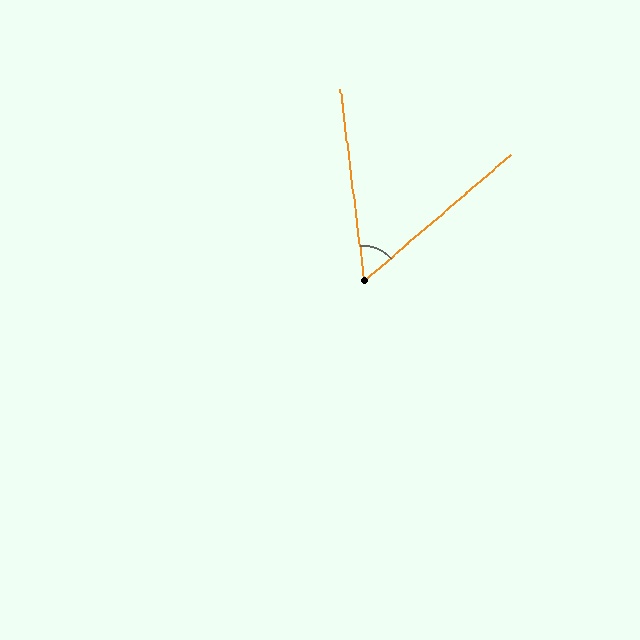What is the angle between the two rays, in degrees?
Approximately 56 degrees.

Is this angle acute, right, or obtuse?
It is acute.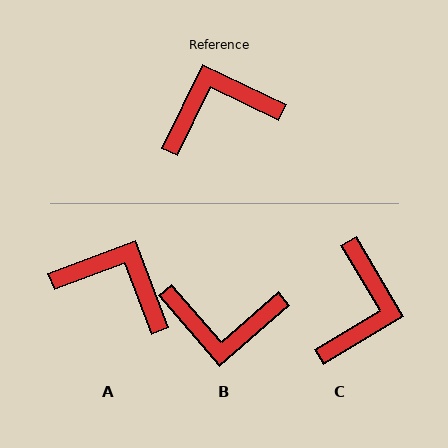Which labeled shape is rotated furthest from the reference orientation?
B, about 157 degrees away.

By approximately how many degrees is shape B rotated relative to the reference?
Approximately 157 degrees counter-clockwise.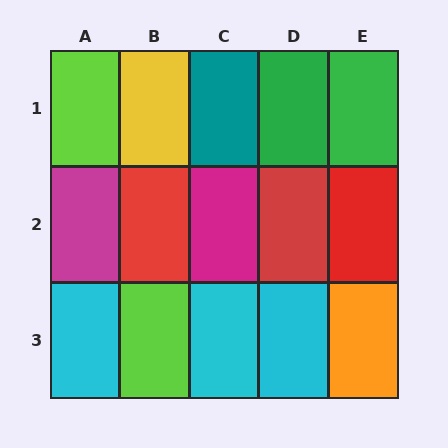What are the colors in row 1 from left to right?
Lime, yellow, teal, green, green.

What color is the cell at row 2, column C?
Magenta.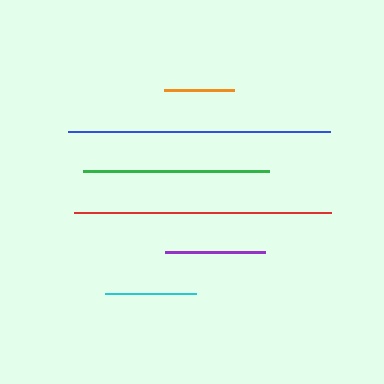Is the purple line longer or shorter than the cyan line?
The purple line is longer than the cyan line.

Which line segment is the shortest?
The orange line is the shortest at approximately 70 pixels.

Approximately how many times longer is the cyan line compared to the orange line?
The cyan line is approximately 1.3 times the length of the orange line.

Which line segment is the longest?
The blue line is the longest at approximately 262 pixels.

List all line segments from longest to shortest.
From longest to shortest: blue, red, green, purple, cyan, orange.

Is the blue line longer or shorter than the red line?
The blue line is longer than the red line.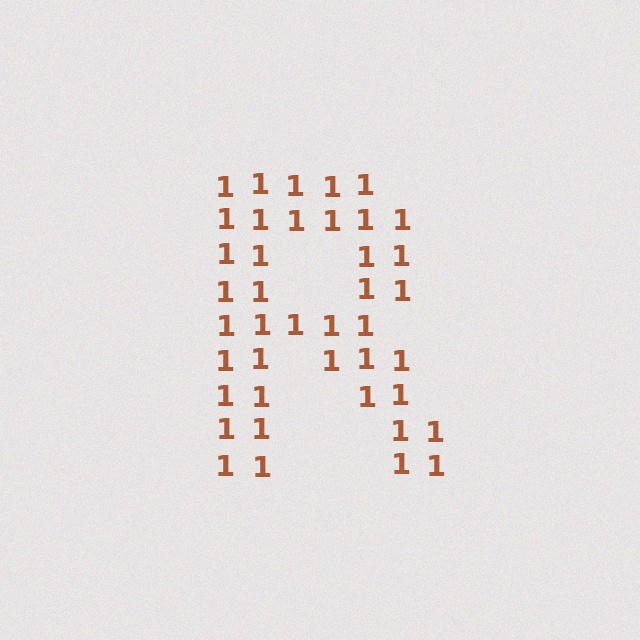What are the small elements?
The small elements are digit 1's.